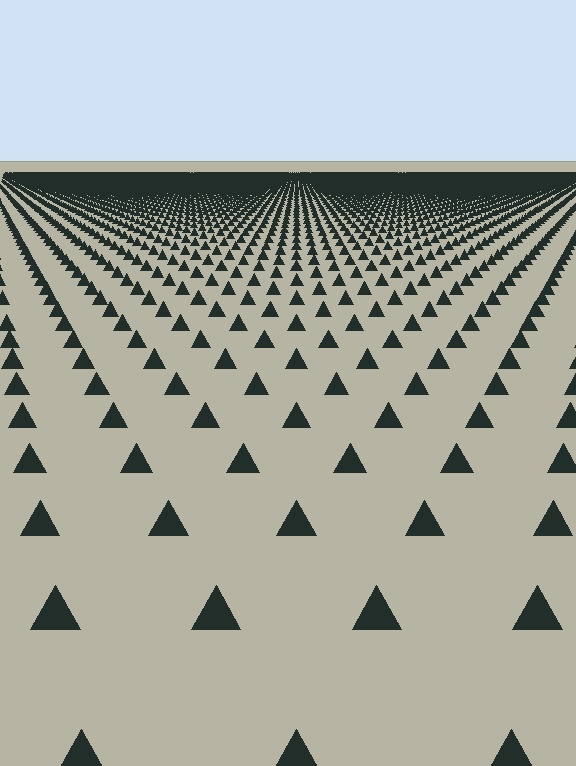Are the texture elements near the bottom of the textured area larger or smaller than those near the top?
Larger. Near the bottom, elements are closer to the viewer and appear at a bigger on-screen size.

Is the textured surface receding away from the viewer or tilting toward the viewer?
The surface is receding away from the viewer. Texture elements get smaller and denser toward the top.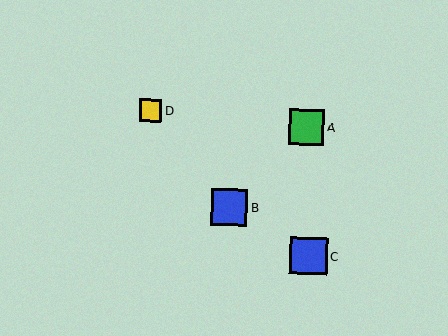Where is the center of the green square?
The center of the green square is at (306, 127).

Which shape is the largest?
The blue square (labeled C) is the largest.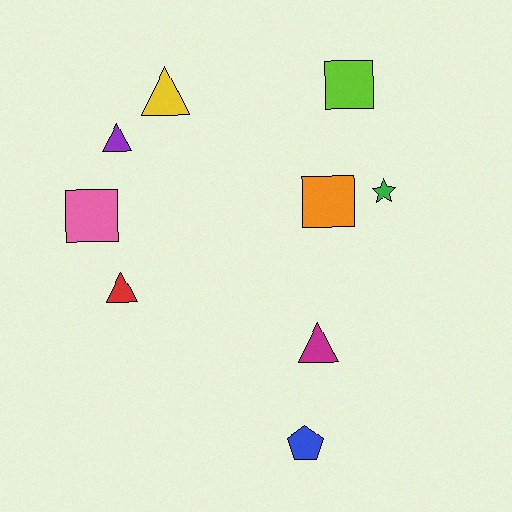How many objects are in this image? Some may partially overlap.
There are 9 objects.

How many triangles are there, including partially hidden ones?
There are 4 triangles.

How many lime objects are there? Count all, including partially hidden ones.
There is 1 lime object.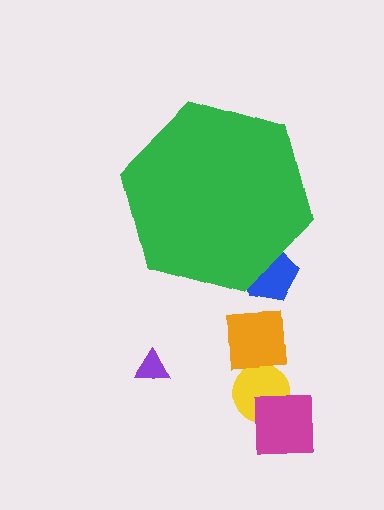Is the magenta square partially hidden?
No, the magenta square is fully visible.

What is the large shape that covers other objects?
A green hexagon.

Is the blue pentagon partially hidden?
Yes, the blue pentagon is partially hidden behind the green hexagon.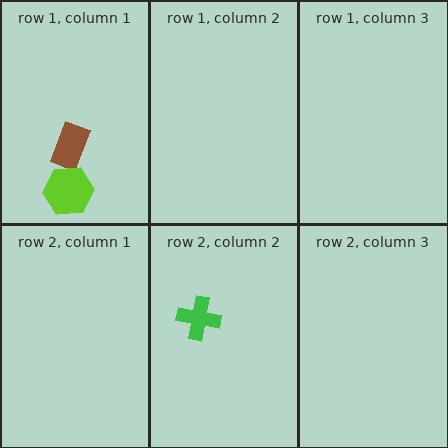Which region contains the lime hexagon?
The row 1, column 1 region.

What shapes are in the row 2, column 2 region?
The green cross.